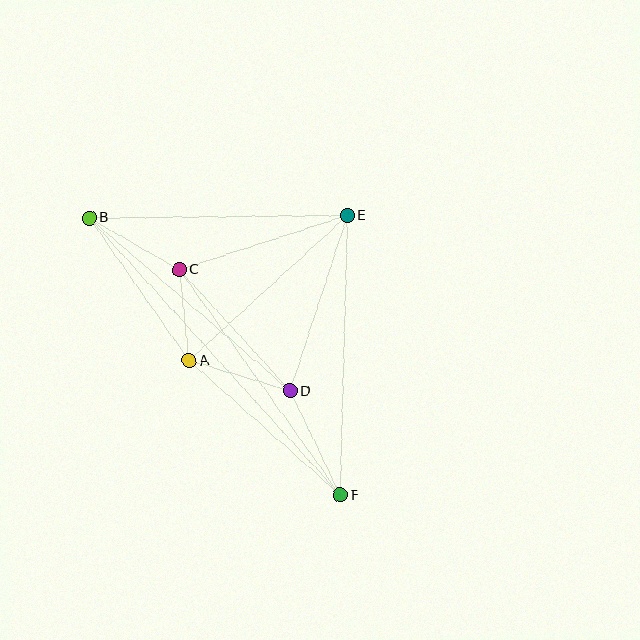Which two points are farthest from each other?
Points B and F are farthest from each other.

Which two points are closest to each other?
Points A and C are closest to each other.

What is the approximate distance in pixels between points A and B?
The distance between A and B is approximately 174 pixels.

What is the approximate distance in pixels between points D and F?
The distance between D and F is approximately 116 pixels.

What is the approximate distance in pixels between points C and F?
The distance between C and F is approximately 277 pixels.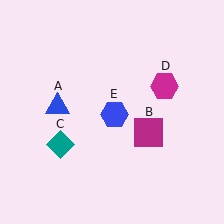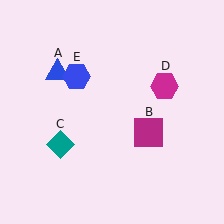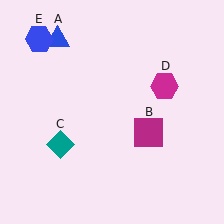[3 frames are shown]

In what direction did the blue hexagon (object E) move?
The blue hexagon (object E) moved up and to the left.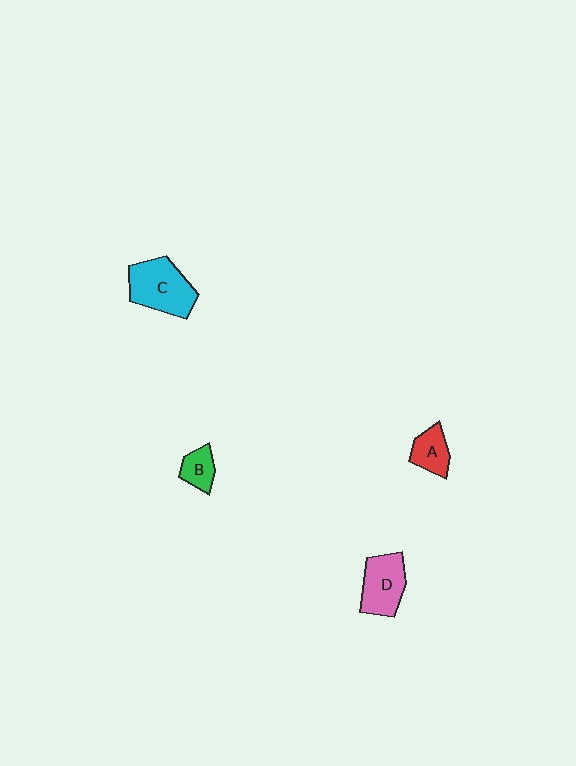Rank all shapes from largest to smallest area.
From largest to smallest: C (cyan), D (pink), A (red), B (green).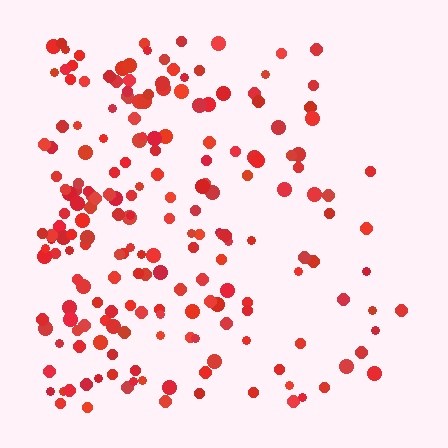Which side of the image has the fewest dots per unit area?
The right.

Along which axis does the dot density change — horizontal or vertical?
Horizontal.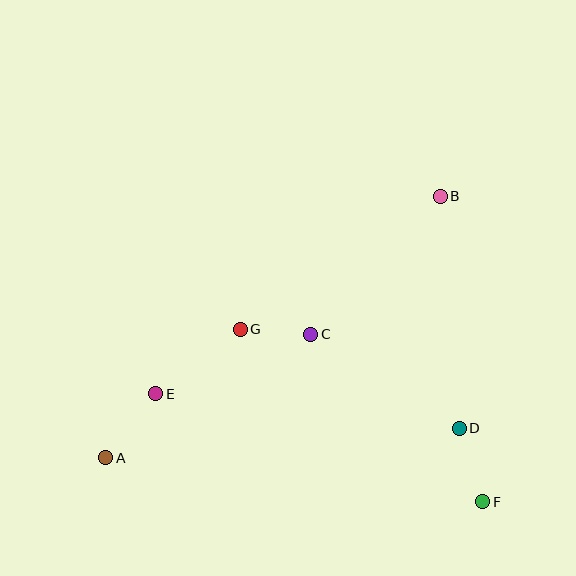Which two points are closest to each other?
Points C and G are closest to each other.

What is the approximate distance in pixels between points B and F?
The distance between B and F is approximately 308 pixels.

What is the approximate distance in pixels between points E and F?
The distance between E and F is approximately 344 pixels.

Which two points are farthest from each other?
Points A and B are farthest from each other.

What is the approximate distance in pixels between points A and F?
The distance between A and F is approximately 380 pixels.